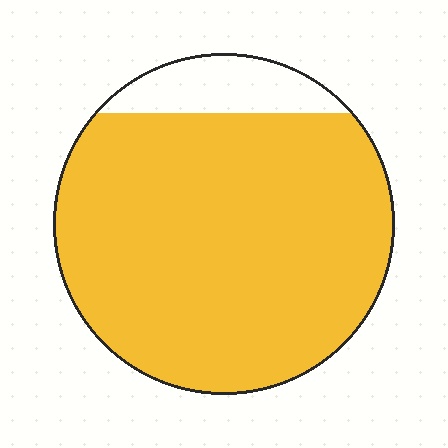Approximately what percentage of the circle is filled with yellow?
Approximately 90%.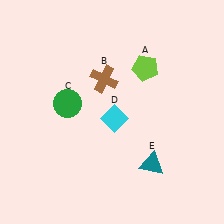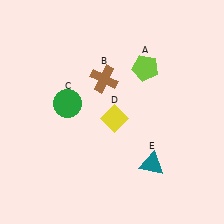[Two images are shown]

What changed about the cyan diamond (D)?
In Image 1, D is cyan. In Image 2, it changed to yellow.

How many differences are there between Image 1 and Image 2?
There is 1 difference between the two images.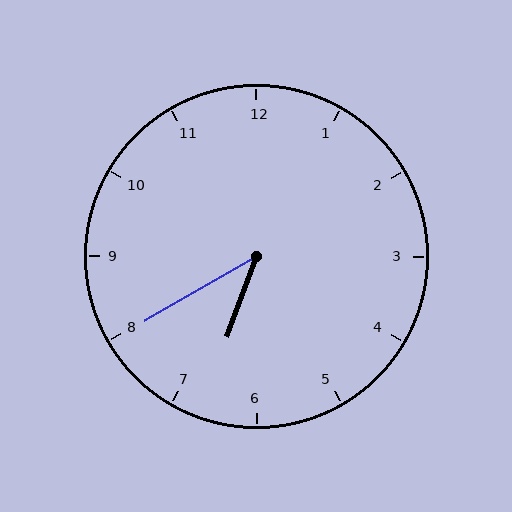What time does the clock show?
6:40.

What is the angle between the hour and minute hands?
Approximately 40 degrees.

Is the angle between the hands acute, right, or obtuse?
It is acute.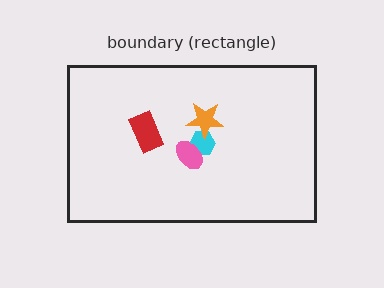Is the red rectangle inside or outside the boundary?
Inside.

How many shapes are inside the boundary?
4 inside, 0 outside.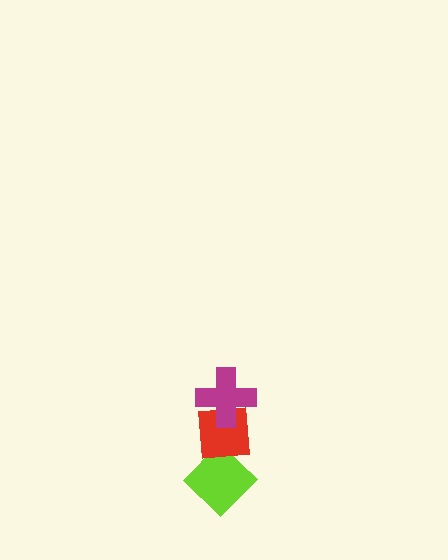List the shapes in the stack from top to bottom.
From top to bottom: the magenta cross, the red square, the lime diamond.